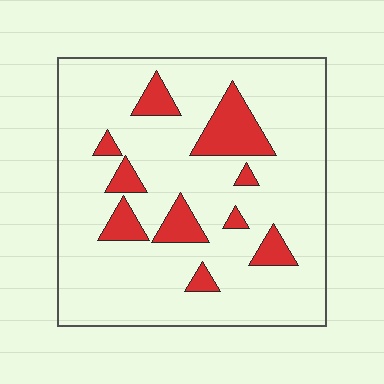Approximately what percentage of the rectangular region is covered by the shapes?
Approximately 15%.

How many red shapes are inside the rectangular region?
10.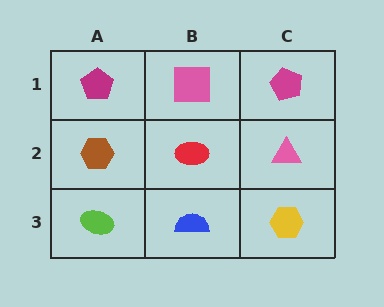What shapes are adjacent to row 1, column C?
A pink triangle (row 2, column C), a pink square (row 1, column B).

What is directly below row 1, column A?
A brown hexagon.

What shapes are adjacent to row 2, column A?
A magenta pentagon (row 1, column A), a lime ellipse (row 3, column A), a red ellipse (row 2, column B).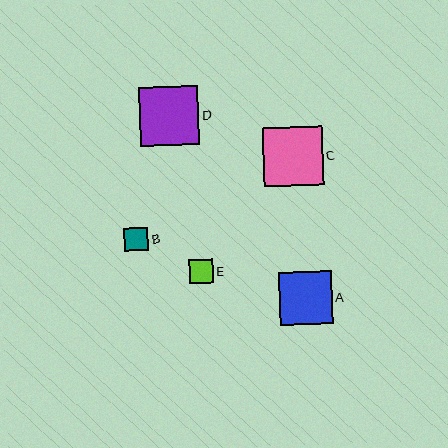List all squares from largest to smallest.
From largest to smallest: C, D, A, E, B.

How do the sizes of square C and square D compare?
Square C and square D are approximately the same size.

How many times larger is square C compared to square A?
Square C is approximately 1.1 times the size of square A.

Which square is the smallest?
Square B is the smallest with a size of approximately 24 pixels.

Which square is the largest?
Square C is the largest with a size of approximately 59 pixels.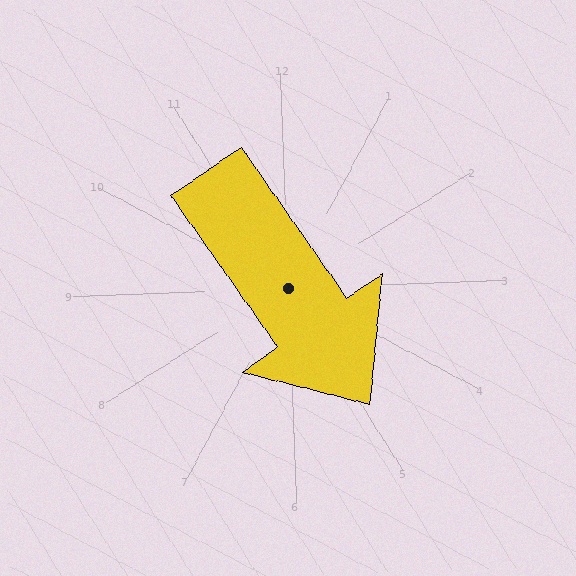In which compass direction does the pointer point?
Southeast.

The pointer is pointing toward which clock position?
Roughly 5 o'clock.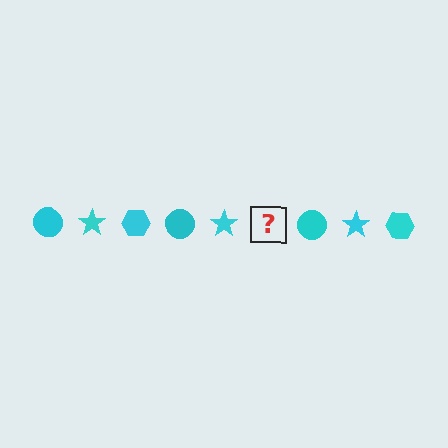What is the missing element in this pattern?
The missing element is a cyan hexagon.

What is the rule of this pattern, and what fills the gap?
The rule is that the pattern cycles through circle, star, hexagon shapes in cyan. The gap should be filled with a cyan hexagon.